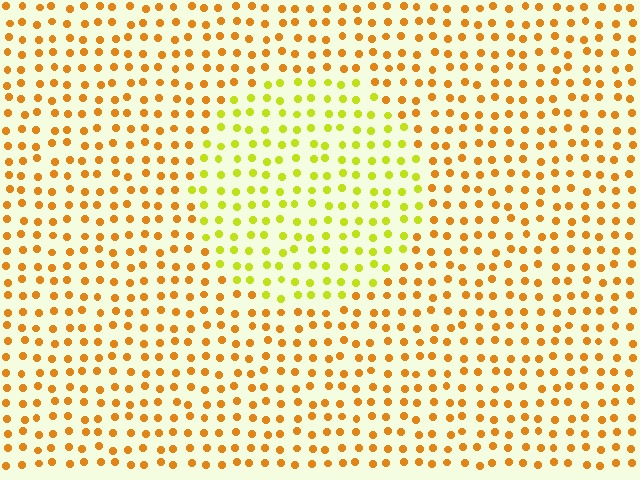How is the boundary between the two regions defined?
The boundary is defined purely by a slight shift in hue (about 38 degrees). Spacing, size, and orientation are identical on both sides.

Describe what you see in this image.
The image is filled with small orange elements in a uniform arrangement. A circle-shaped region is visible where the elements are tinted to a slightly different hue, forming a subtle color boundary.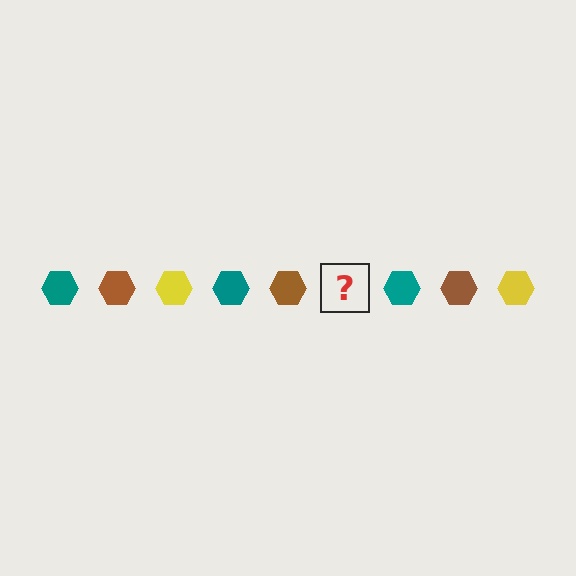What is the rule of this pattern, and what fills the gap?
The rule is that the pattern cycles through teal, brown, yellow hexagons. The gap should be filled with a yellow hexagon.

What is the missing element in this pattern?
The missing element is a yellow hexagon.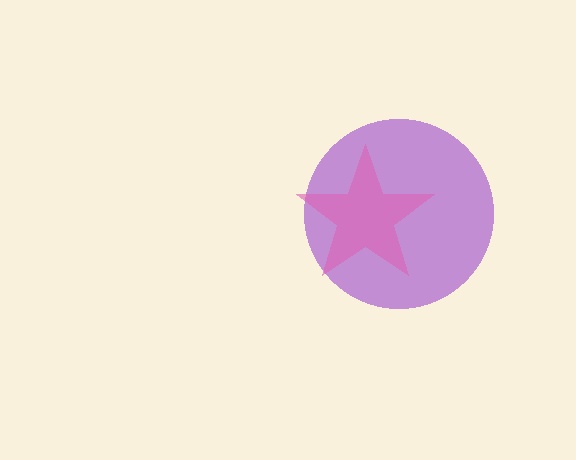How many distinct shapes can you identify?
There are 2 distinct shapes: a purple circle, a pink star.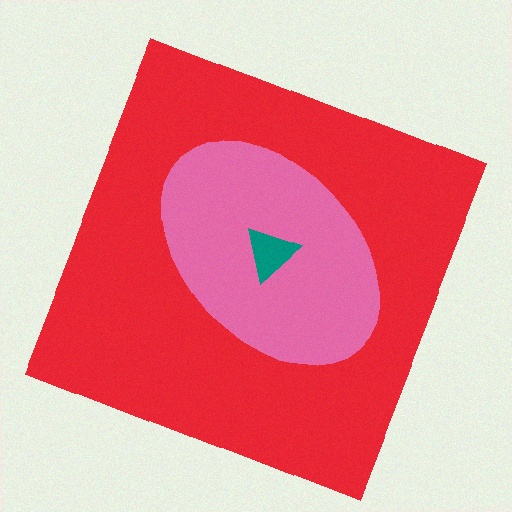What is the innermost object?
The teal triangle.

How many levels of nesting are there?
3.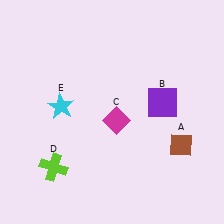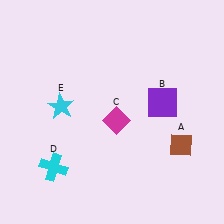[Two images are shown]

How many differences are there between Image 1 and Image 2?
There is 1 difference between the two images.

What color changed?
The cross (D) changed from lime in Image 1 to cyan in Image 2.